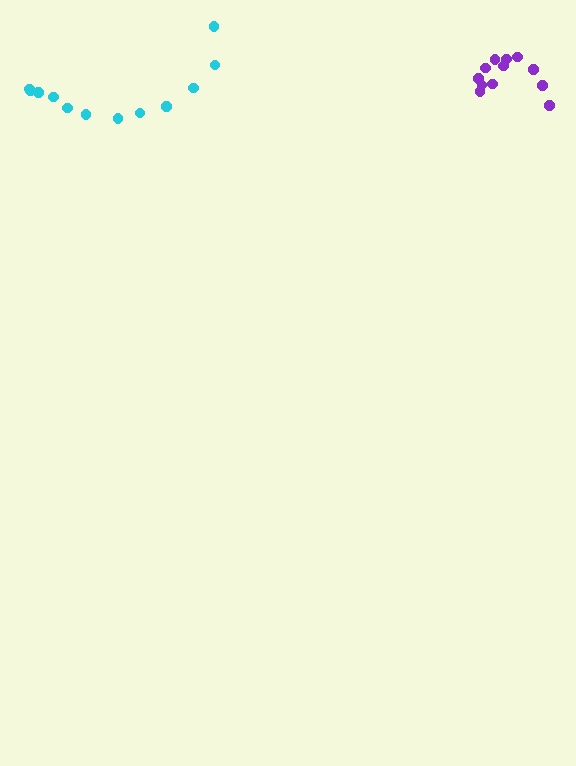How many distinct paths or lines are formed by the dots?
There are 2 distinct paths.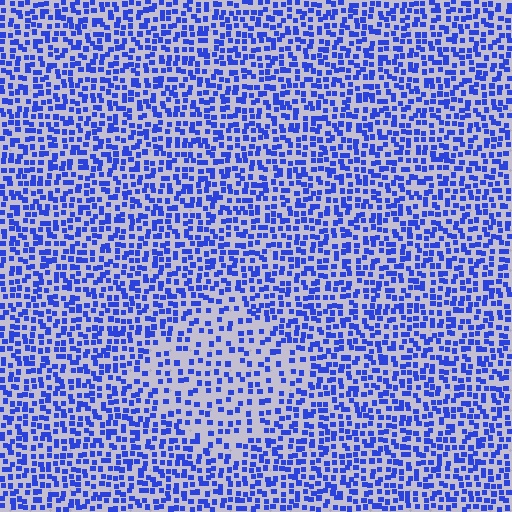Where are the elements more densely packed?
The elements are more densely packed outside the diamond boundary.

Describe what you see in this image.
The image contains small blue elements arranged at two different densities. A diamond-shaped region is visible where the elements are less densely packed than the surrounding area.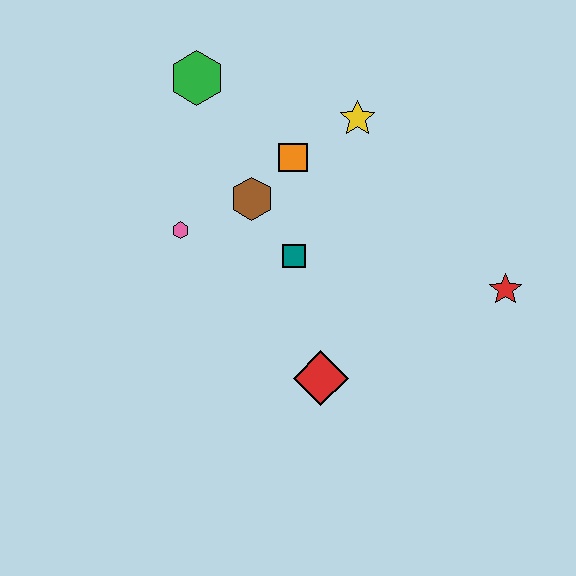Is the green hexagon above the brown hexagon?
Yes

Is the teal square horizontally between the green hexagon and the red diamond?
Yes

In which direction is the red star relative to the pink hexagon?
The red star is to the right of the pink hexagon.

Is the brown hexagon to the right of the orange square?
No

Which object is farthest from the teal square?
The red star is farthest from the teal square.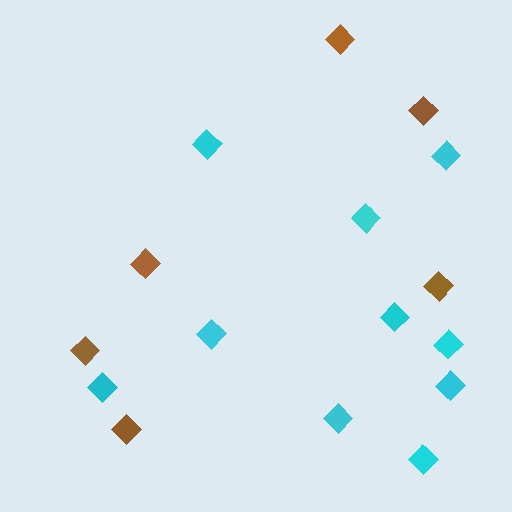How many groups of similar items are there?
There are 2 groups: one group of cyan diamonds (10) and one group of brown diamonds (6).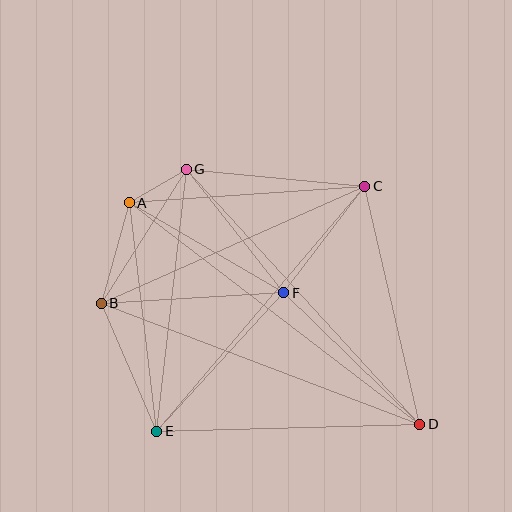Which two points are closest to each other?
Points A and G are closest to each other.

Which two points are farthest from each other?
Points A and D are farthest from each other.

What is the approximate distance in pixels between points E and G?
The distance between E and G is approximately 264 pixels.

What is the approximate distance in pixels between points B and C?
The distance between B and C is approximately 288 pixels.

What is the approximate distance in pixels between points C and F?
The distance between C and F is approximately 134 pixels.